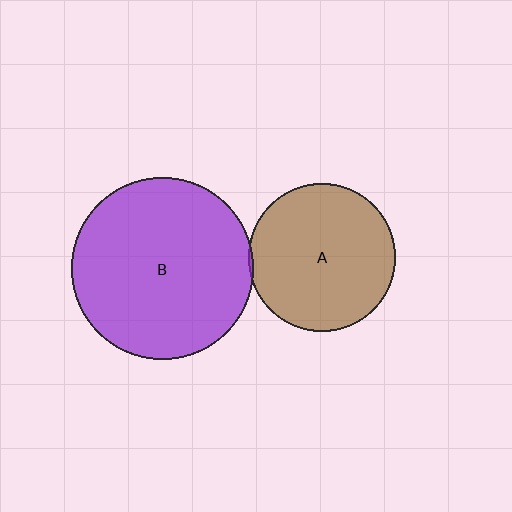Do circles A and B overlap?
Yes.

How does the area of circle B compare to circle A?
Approximately 1.5 times.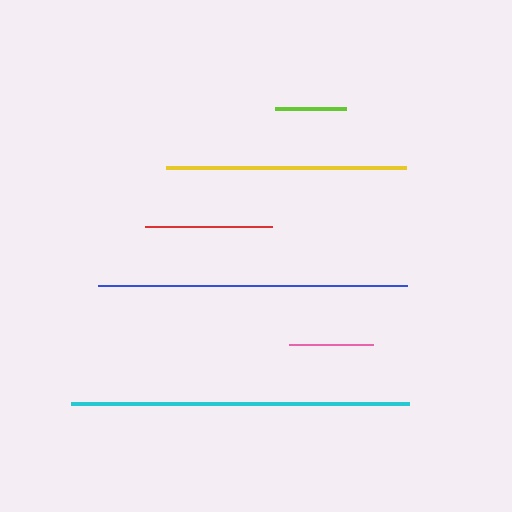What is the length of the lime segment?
The lime segment is approximately 71 pixels long.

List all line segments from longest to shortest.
From longest to shortest: cyan, blue, yellow, red, pink, lime.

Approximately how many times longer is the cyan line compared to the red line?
The cyan line is approximately 2.7 times the length of the red line.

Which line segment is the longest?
The cyan line is the longest at approximately 338 pixels.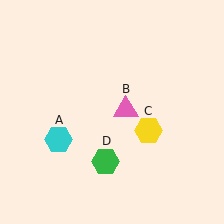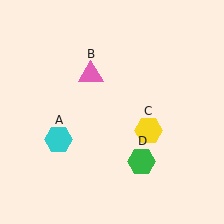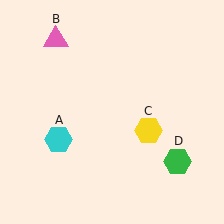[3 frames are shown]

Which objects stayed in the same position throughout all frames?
Cyan hexagon (object A) and yellow hexagon (object C) remained stationary.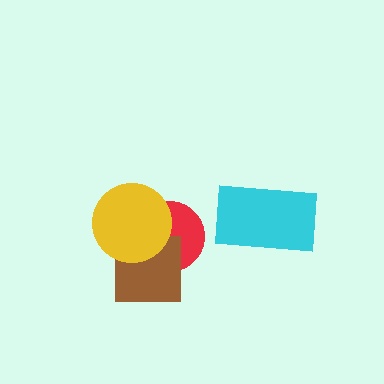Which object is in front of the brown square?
The yellow circle is in front of the brown square.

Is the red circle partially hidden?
Yes, it is partially covered by another shape.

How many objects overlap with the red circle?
2 objects overlap with the red circle.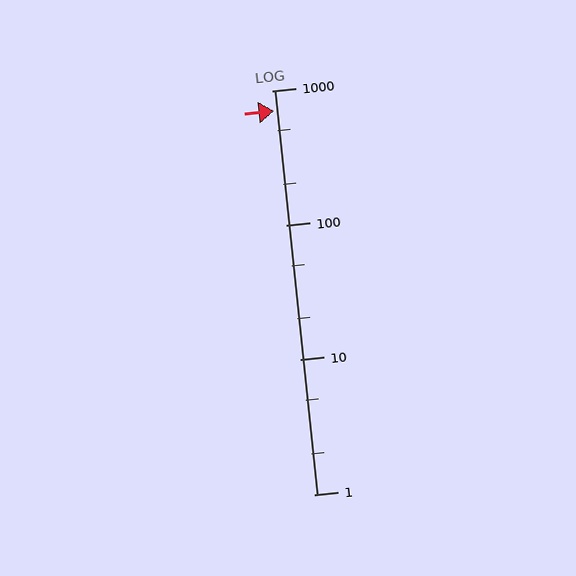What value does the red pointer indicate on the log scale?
The pointer indicates approximately 710.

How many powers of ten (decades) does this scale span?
The scale spans 3 decades, from 1 to 1000.